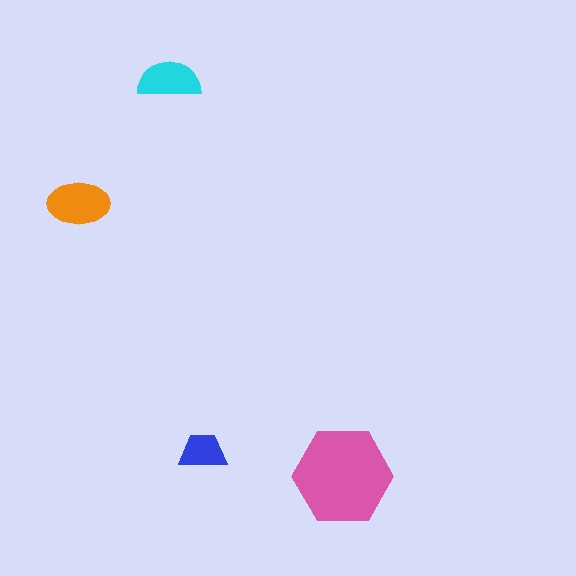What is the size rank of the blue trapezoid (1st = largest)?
4th.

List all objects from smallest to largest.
The blue trapezoid, the cyan semicircle, the orange ellipse, the pink hexagon.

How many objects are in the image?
There are 4 objects in the image.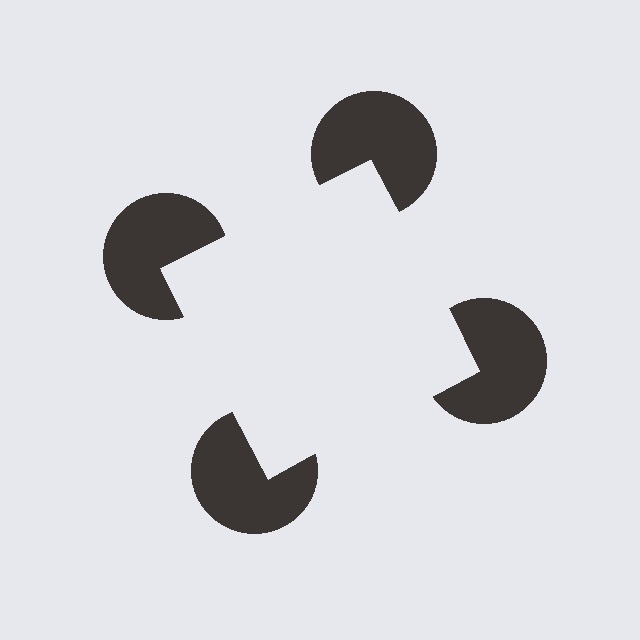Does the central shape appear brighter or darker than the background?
It typically appears slightly brighter than the background, even though no actual brightness change is drawn.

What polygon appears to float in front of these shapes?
An illusory square — its edges are inferred from the aligned wedge cuts in the pac-man discs, not physically drawn.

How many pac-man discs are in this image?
There are 4 — one at each vertex of the illusory square.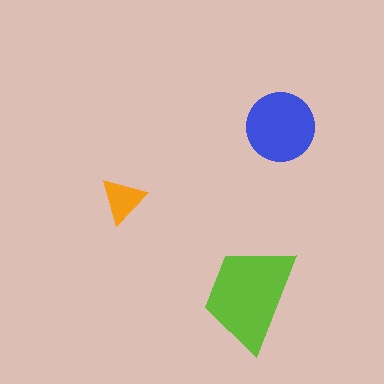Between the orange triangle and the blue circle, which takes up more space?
The blue circle.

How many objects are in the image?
There are 3 objects in the image.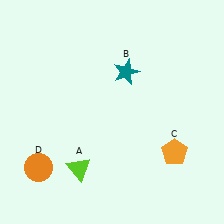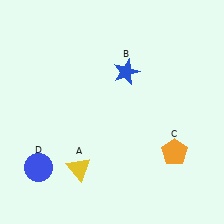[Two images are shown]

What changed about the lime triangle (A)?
In Image 1, A is lime. In Image 2, it changed to yellow.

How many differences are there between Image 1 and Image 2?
There are 3 differences between the two images.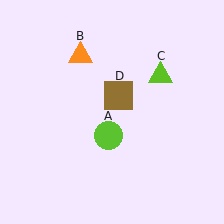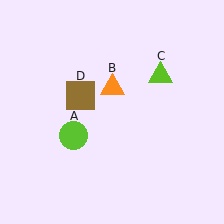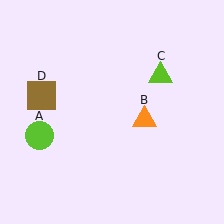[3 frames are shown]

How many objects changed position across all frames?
3 objects changed position: lime circle (object A), orange triangle (object B), brown square (object D).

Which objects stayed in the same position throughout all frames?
Lime triangle (object C) remained stationary.